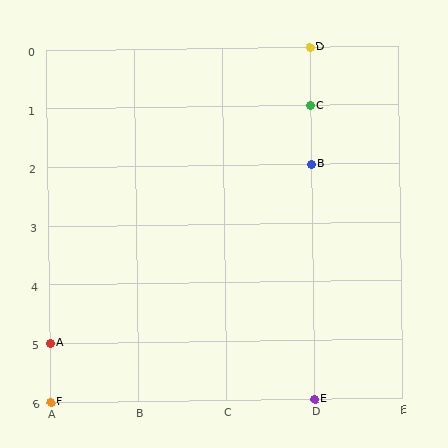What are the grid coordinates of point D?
Point D is at grid coordinates (D, 0).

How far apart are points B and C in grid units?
Points B and C are 1 row apart.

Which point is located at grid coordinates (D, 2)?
Point B is at (D, 2).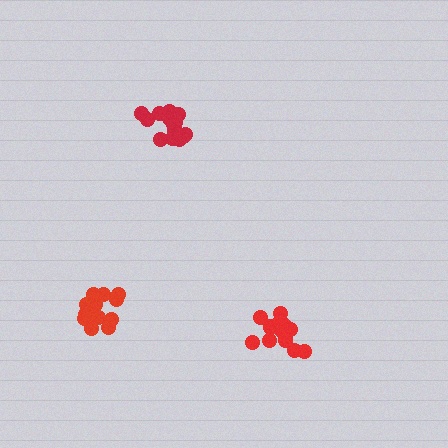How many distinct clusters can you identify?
There are 3 distinct clusters.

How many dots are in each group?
Group 1: 17 dots, Group 2: 15 dots, Group 3: 15 dots (47 total).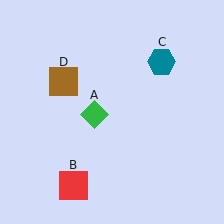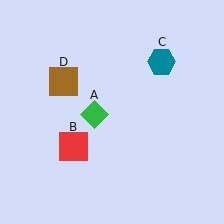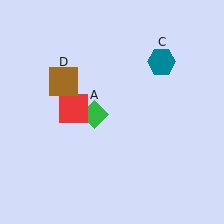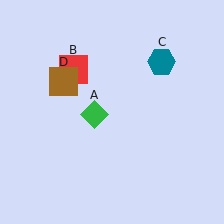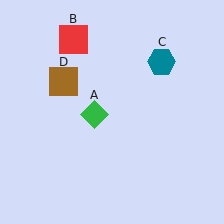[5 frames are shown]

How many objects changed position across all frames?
1 object changed position: red square (object B).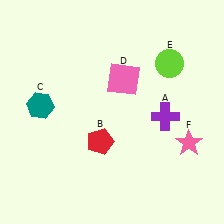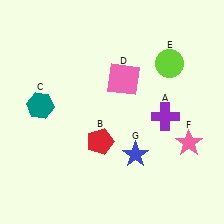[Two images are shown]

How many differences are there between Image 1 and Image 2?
There is 1 difference between the two images.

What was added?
A blue star (G) was added in Image 2.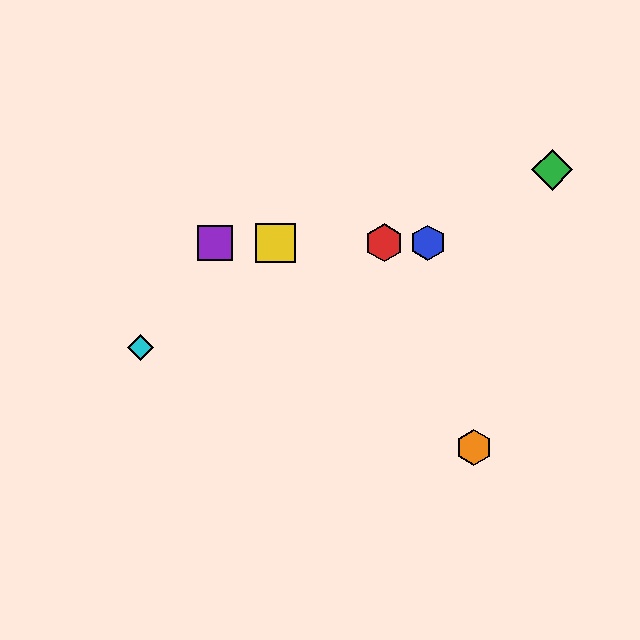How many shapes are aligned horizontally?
4 shapes (the red hexagon, the blue hexagon, the yellow square, the purple square) are aligned horizontally.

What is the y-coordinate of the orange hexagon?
The orange hexagon is at y≈448.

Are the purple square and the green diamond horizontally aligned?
No, the purple square is at y≈243 and the green diamond is at y≈170.